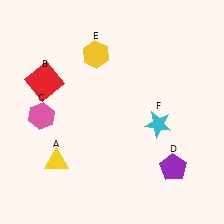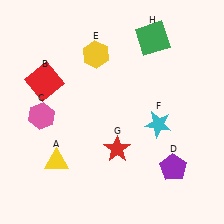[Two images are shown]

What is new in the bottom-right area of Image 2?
A red star (G) was added in the bottom-right area of Image 2.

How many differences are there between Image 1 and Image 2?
There are 2 differences between the two images.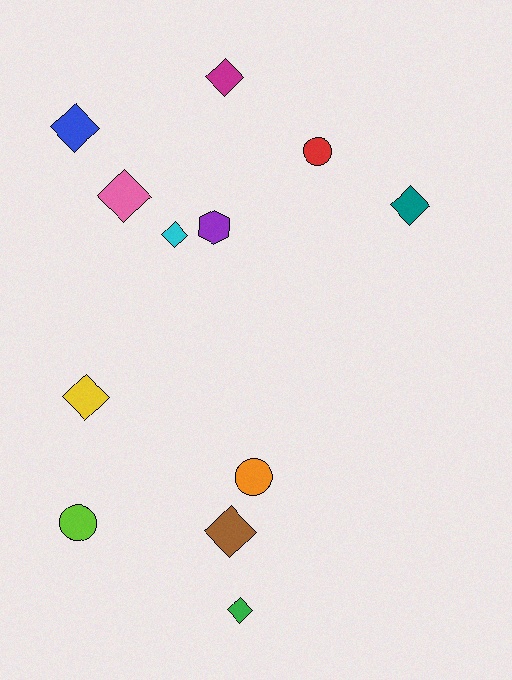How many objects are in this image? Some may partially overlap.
There are 12 objects.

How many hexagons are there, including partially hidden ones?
There is 1 hexagon.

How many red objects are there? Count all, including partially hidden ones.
There is 1 red object.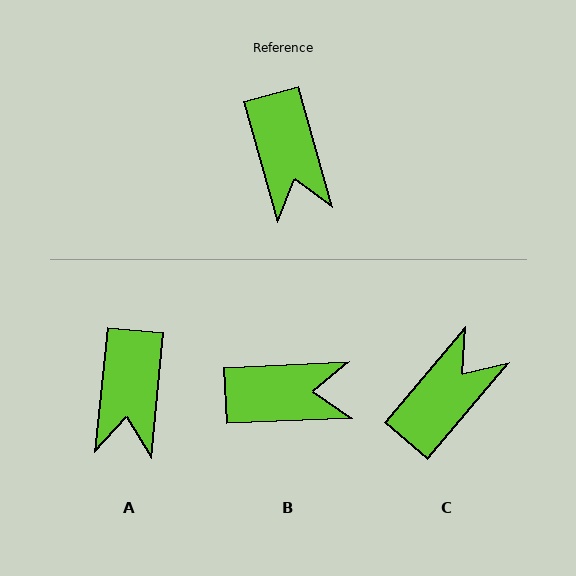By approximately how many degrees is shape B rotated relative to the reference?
Approximately 77 degrees counter-clockwise.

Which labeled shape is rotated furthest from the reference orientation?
C, about 124 degrees away.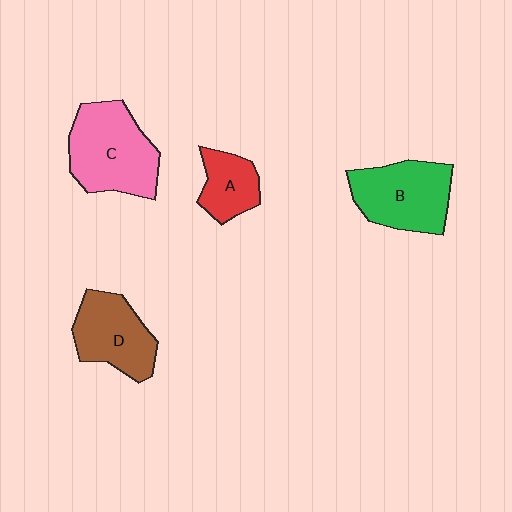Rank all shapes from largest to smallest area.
From largest to smallest: C (pink), B (green), D (brown), A (red).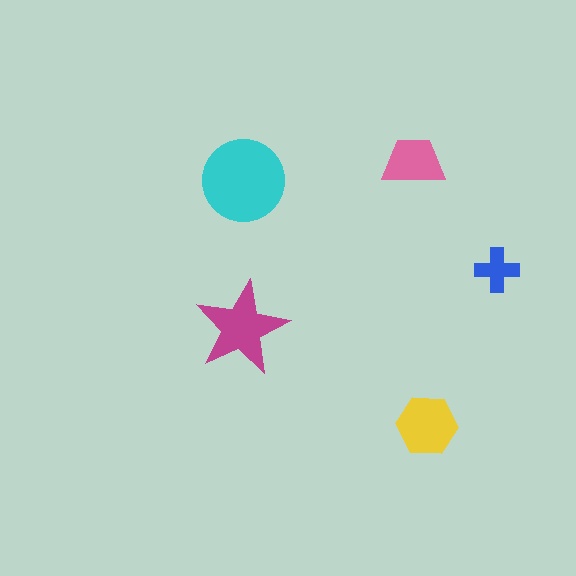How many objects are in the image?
There are 5 objects in the image.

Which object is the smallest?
The blue cross.